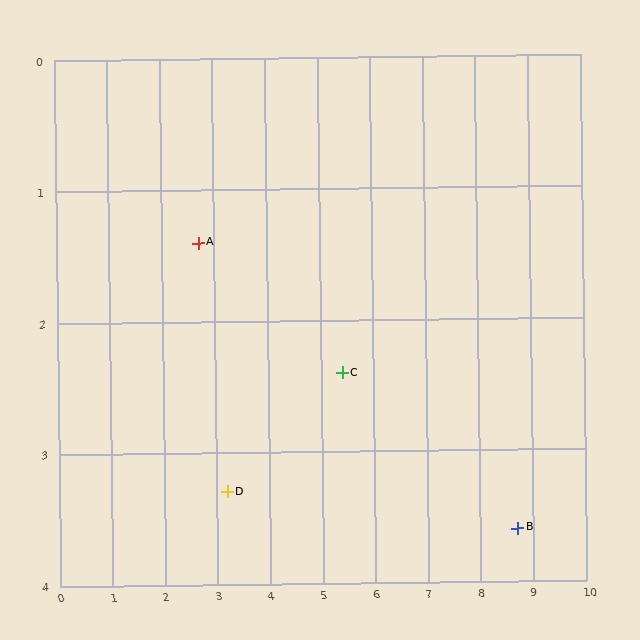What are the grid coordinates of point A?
Point A is at approximately (2.7, 1.4).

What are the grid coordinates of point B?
Point B is at approximately (8.7, 3.6).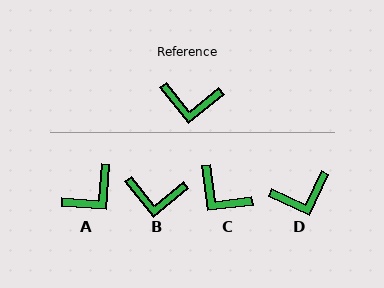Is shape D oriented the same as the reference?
No, it is off by about 26 degrees.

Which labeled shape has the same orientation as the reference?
B.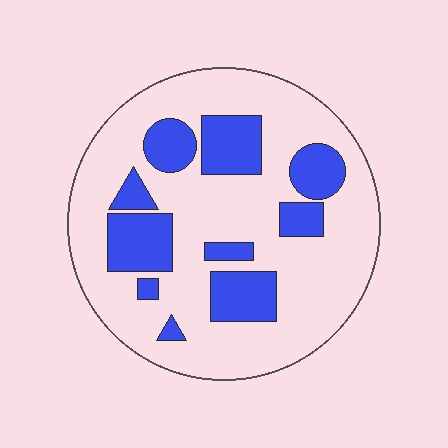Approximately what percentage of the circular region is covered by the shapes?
Approximately 25%.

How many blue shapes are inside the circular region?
10.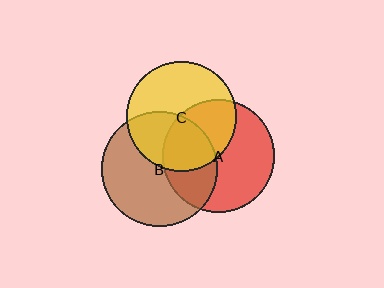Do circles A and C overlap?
Yes.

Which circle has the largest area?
Circle B (brown).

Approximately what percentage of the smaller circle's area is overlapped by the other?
Approximately 40%.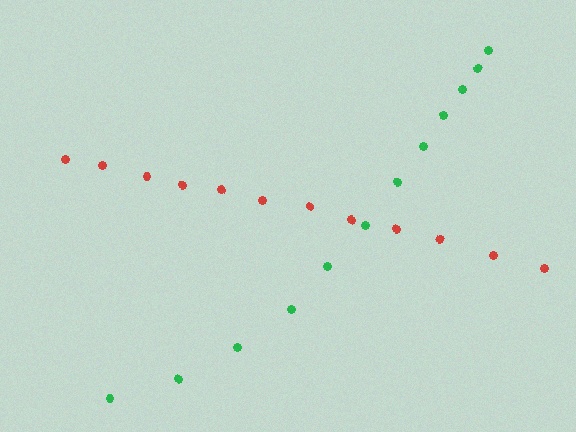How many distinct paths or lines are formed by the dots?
There are 2 distinct paths.